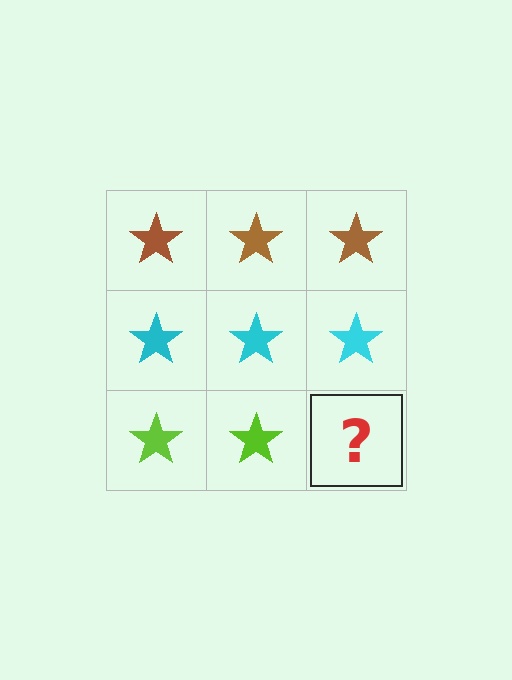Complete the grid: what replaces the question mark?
The question mark should be replaced with a lime star.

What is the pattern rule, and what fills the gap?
The rule is that each row has a consistent color. The gap should be filled with a lime star.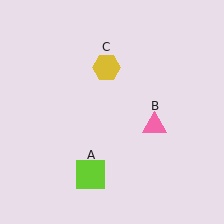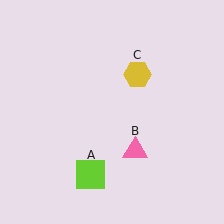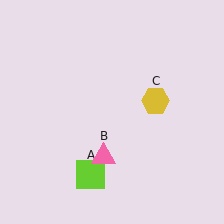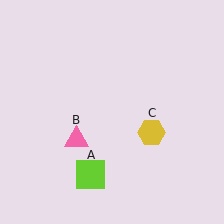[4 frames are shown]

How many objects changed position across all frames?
2 objects changed position: pink triangle (object B), yellow hexagon (object C).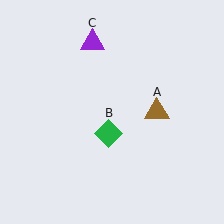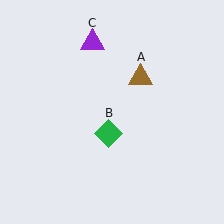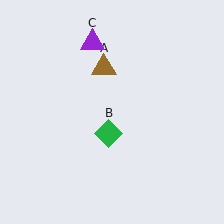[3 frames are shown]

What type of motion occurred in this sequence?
The brown triangle (object A) rotated counterclockwise around the center of the scene.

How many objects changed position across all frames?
1 object changed position: brown triangle (object A).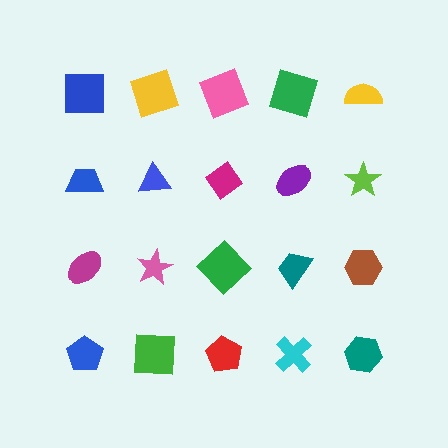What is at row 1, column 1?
A blue square.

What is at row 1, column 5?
A yellow semicircle.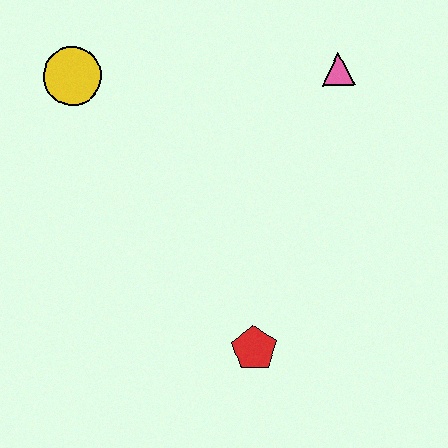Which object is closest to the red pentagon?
The pink triangle is closest to the red pentagon.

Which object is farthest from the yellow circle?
The red pentagon is farthest from the yellow circle.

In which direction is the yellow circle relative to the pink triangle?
The yellow circle is to the left of the pink triangle.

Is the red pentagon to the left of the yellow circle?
No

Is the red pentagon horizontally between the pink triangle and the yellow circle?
Yes